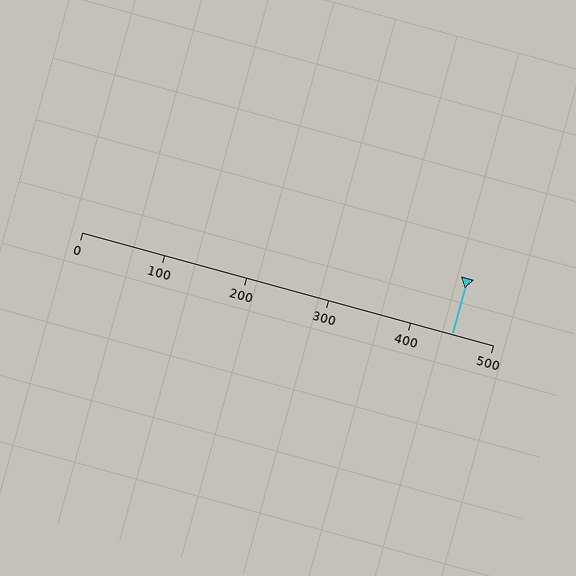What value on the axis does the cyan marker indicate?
The marker indicates approximately 450.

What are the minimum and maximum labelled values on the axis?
The axis runs from 0 to 500.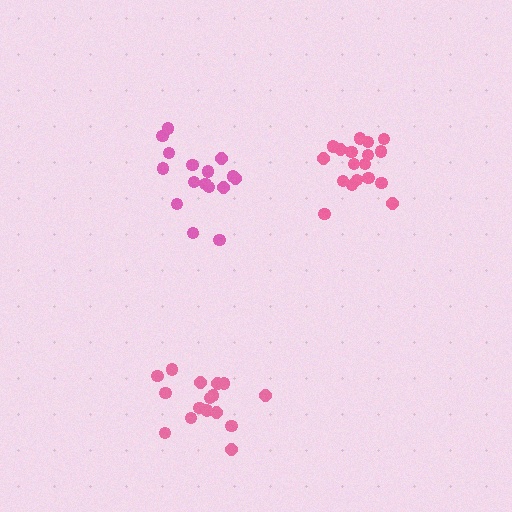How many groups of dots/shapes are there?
There are 3 groups.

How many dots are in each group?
Group 1: 18 dots, Group 2: 16 dots, Group 3: 16 dots (50 total).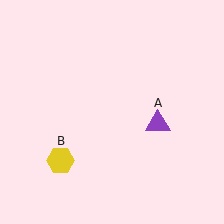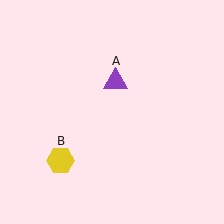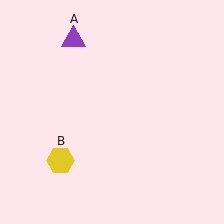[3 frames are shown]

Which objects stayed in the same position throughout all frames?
Yellow hexagon (object B) remained stationary.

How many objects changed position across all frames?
1 object changed position: purple triangle (object A).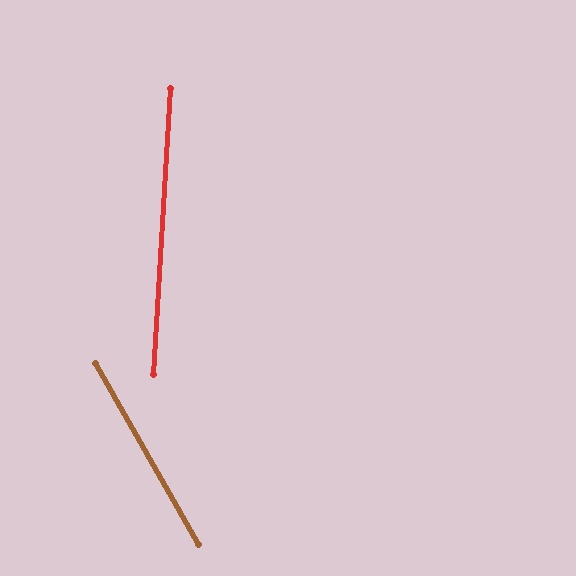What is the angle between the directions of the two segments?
Approximately 33 degrees.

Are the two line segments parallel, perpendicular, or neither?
Neither parallel nor perpendicular — they differ by about 33°.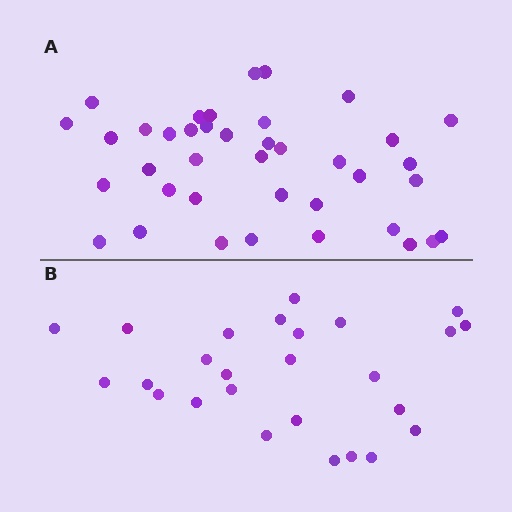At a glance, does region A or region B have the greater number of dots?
Region A (the top region) has more dots.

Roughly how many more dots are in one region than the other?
Region A has approximately 15 more dots than region B.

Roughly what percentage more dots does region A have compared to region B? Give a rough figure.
About 50% more.